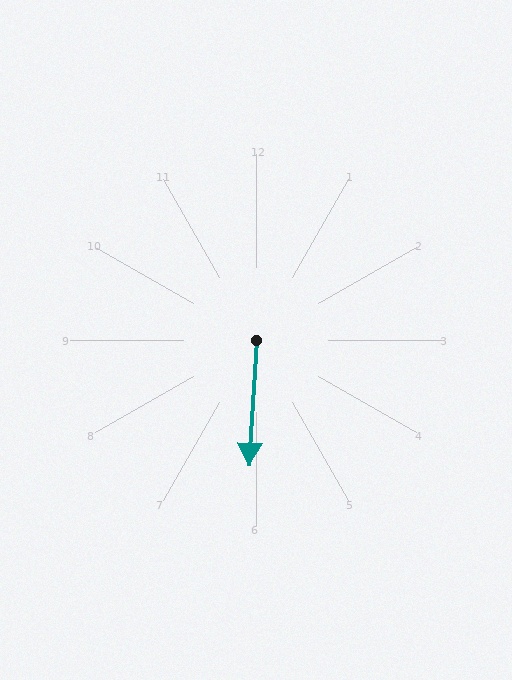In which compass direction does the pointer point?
South.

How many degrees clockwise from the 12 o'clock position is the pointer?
Approximately 183 degrees.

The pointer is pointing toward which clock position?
Roughly 6 o'clock.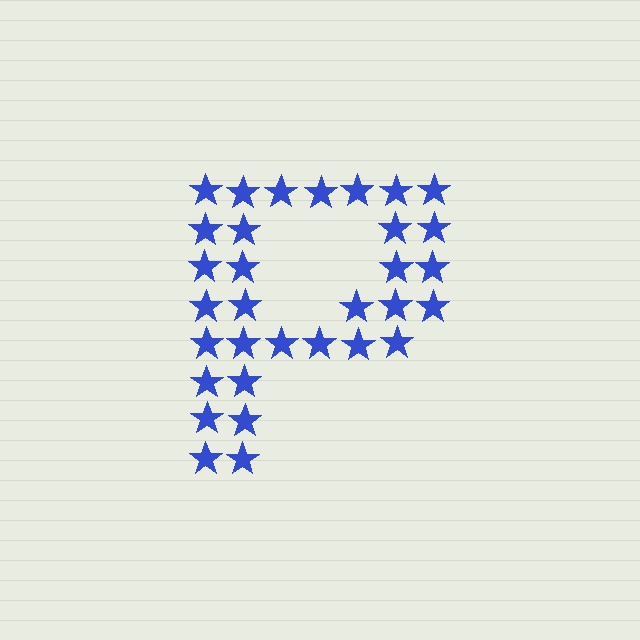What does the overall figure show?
The overall figure shows the letter P.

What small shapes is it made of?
It is made of small stars.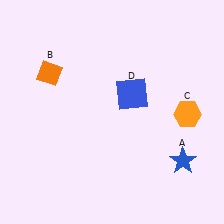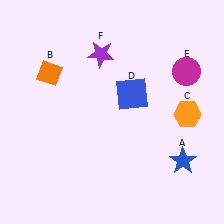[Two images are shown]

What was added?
A magenta circle (E), a purple star (F) were added in Image 2.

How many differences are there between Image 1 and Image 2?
There are 2 differences between the two images.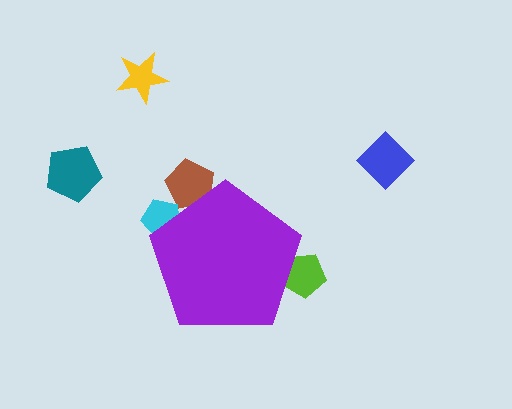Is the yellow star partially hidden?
No, the yellow star is fully visible.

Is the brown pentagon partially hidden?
Yes, the brown pentagon is partially hidden behind the purple pentagon.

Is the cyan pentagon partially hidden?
Yes, the cyan pentagon is partially hidden behind the purple pentagon.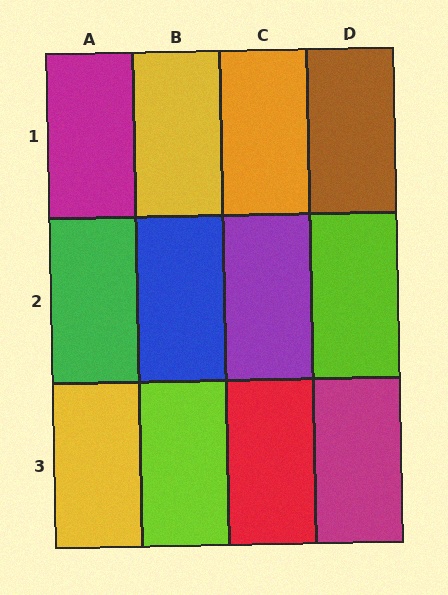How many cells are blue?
1 cell is blue.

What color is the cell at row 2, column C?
Purple.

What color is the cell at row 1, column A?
Magenta.